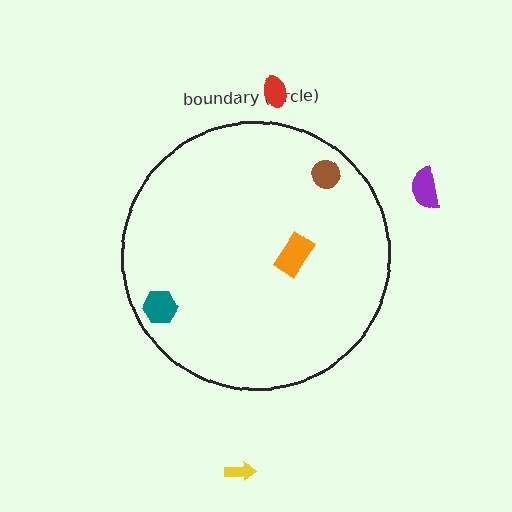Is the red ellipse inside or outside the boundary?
Outside.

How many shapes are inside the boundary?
3 inside, 3 outside.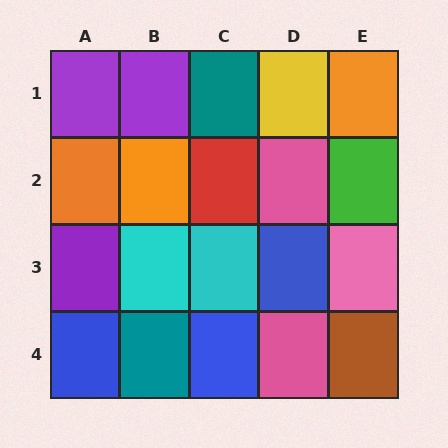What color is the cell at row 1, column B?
Purple.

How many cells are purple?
3 cells are purple.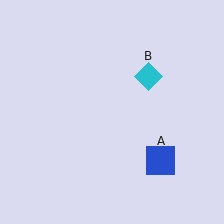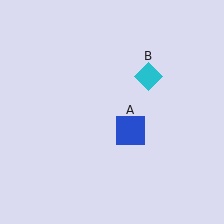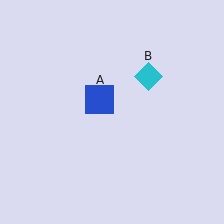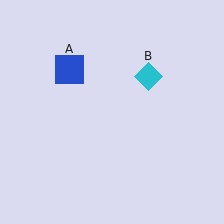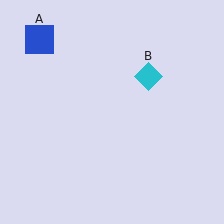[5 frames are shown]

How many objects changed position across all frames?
1 object changed position: blue square (object A).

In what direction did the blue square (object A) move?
The blue square (object A) moved up and to the left.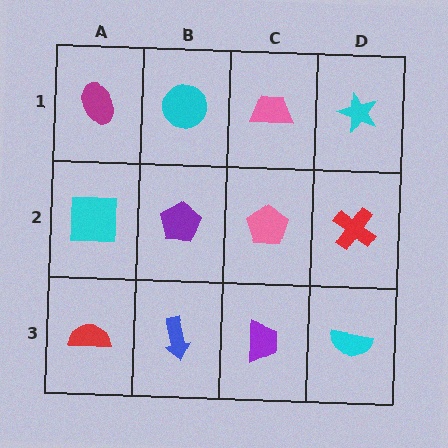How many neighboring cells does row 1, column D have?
2.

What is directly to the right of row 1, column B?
A pink trapezoid.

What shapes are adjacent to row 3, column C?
A pink pentagon (row 2, column C), a blue arrow (row 3, column B), a cyan semicircle (row 3, column D).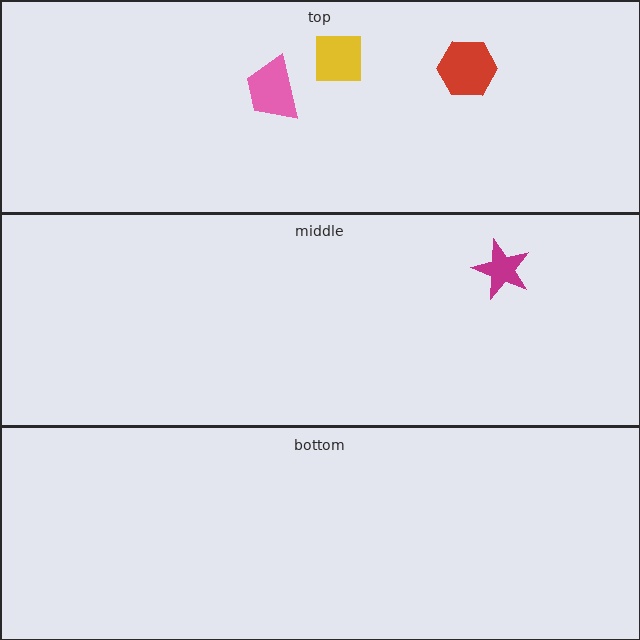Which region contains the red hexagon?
The top region.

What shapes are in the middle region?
The magenta star.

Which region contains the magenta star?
The middle region.